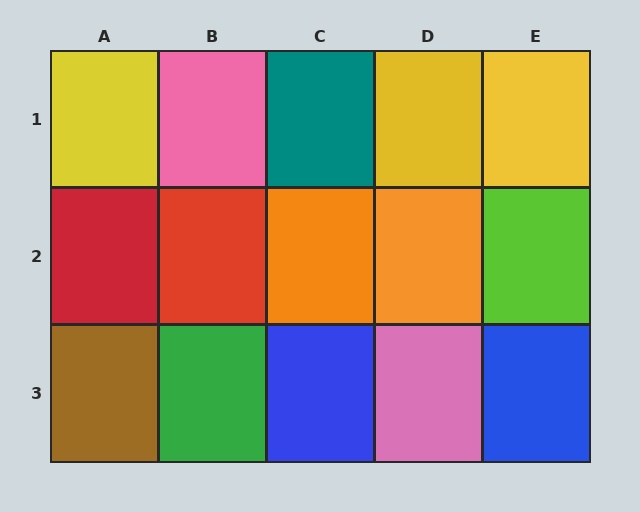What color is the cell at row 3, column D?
Pink.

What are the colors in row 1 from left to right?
Yellow, pink, teal, yellow, yellow.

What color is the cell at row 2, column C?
Orange.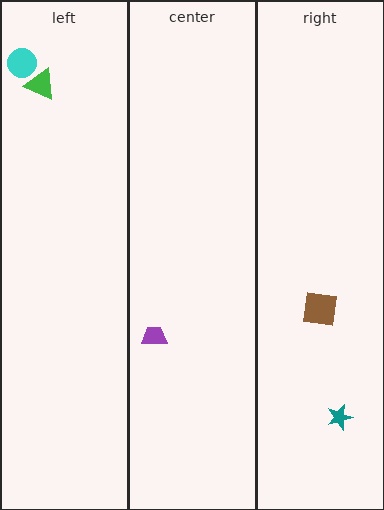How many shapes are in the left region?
2.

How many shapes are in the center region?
1.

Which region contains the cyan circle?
The left region.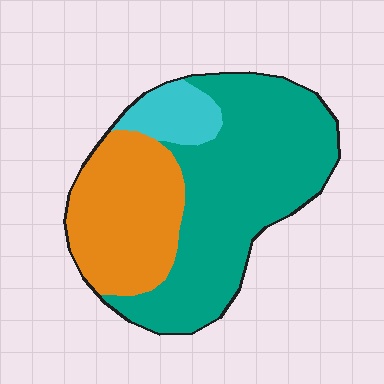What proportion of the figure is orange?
Orange covers 32% of the figure.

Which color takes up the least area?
Cyan, at roughly 10%.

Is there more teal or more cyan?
Teal.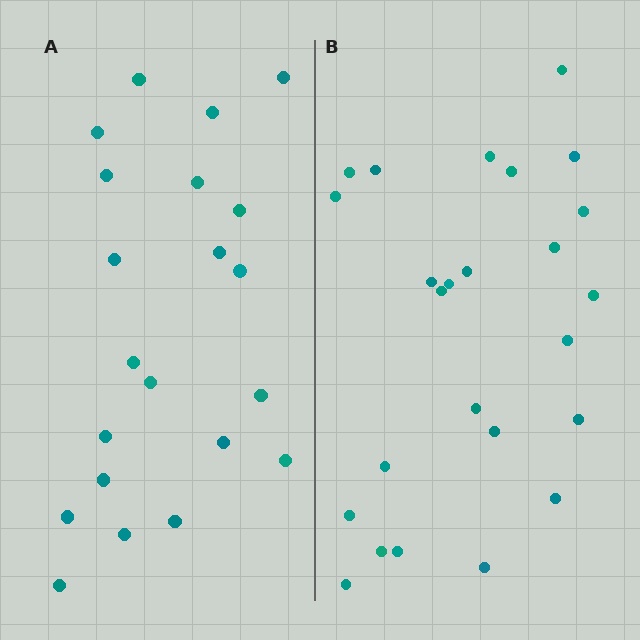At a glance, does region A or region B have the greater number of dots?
Region B (the right region) has more dots.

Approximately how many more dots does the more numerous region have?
Region B has about 4 more dots than region A.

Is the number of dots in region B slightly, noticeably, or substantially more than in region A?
Region B has only slightly more — the two regions are fairly close. The ratio is roughly 1.2 to 1.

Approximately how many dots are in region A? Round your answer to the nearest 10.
About 20 dots. (The exact count is 21, which rounds to 20.)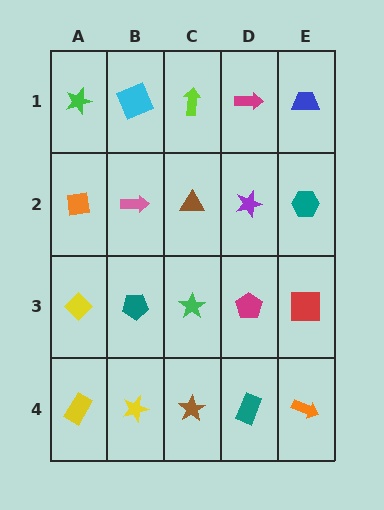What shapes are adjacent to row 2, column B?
A cyan square (row 1, column B), a teal pentagon (row 3, column B), an orange square (row 2, column A), a brown triangle (row 2, column C).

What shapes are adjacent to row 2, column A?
A green star (row 1, column A), a yellow diamond (row 3, column A), a pink arrow (row 2, column B).